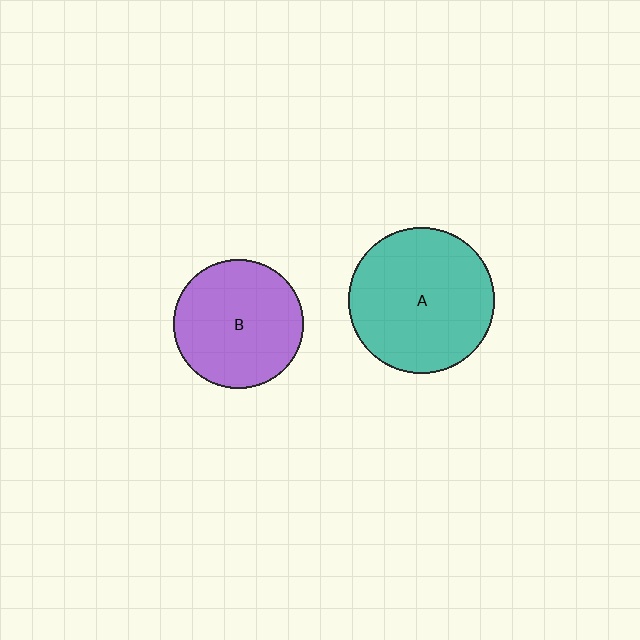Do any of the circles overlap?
No, none of the circles overlap.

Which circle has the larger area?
Circle A (teal).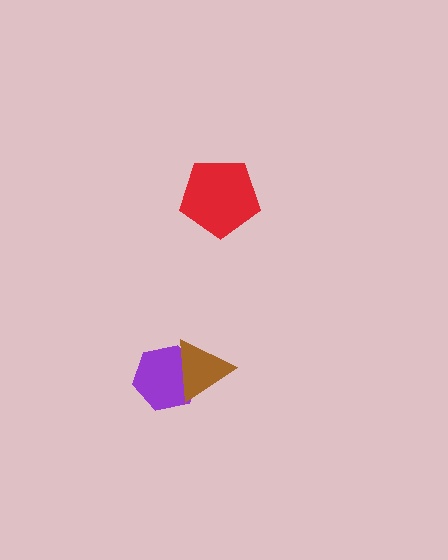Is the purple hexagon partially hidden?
Yes, it is partially covered by another shape.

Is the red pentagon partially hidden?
No, no other shape covers it.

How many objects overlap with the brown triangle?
1 object overlaps with the brown triangle.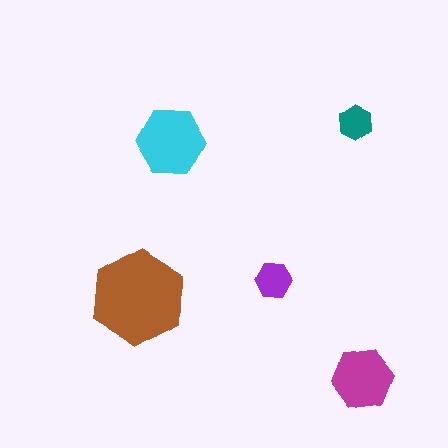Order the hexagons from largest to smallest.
the brown one, the cyan one, the magenta one, the purple one, the teal one.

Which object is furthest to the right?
The magenta hexagon is rightmost.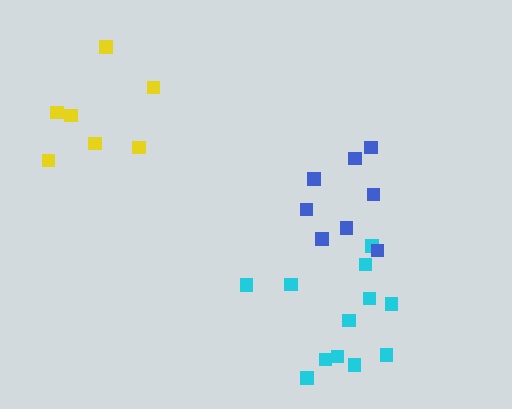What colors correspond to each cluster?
The clusters are colored: cyan, blue, yellow.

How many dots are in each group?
Group 1: 12 dots, Group 2: 8 dots, Group 3: 7 dots (27 total).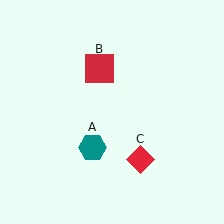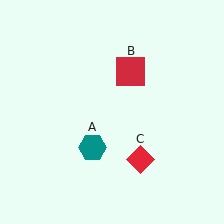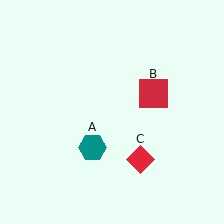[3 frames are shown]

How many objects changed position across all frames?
1 object changed position: red square (object B).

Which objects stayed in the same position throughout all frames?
Teal hexagon (object A) and red diamond (object C) remained stationary.